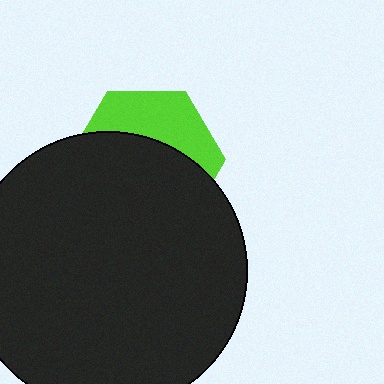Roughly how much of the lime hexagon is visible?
A small part of it is visible (roughly 36%).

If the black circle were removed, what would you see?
You would see the complete lime hexagon.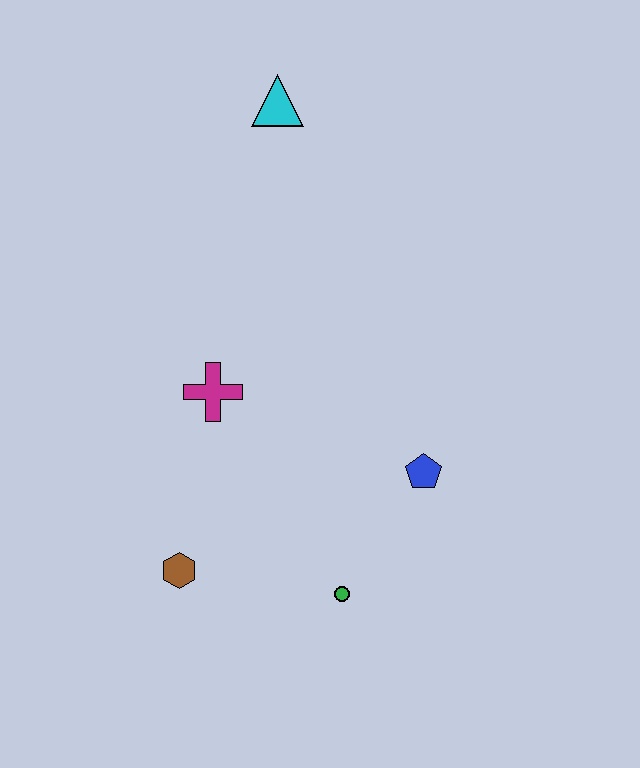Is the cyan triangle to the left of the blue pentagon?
Yes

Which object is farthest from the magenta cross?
The cyan triangle is farthest from the magenta cross.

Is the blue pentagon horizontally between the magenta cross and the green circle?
No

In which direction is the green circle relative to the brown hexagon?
The green circle is to the right of the brown hexagon.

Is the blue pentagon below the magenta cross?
Yes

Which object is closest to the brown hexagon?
The green circle is closest to the brown hexagon.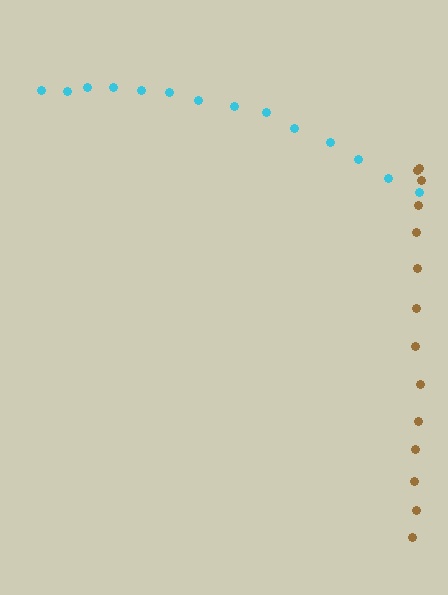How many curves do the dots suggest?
There are 2 distinct paths.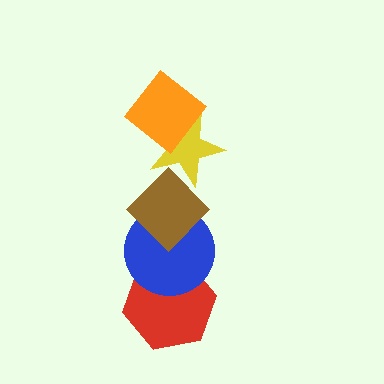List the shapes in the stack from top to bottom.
From top to bottom: the orange diamond, the yellow star, the brown diamond, the blue circle, the red hexagon.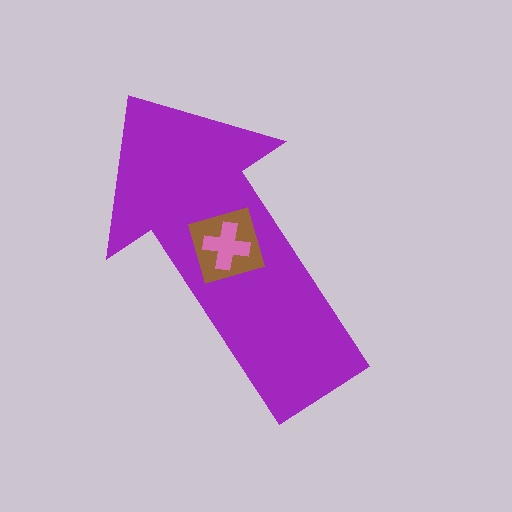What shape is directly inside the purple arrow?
The brown square.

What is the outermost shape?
The purple arrow.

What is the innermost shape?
The pink cross.